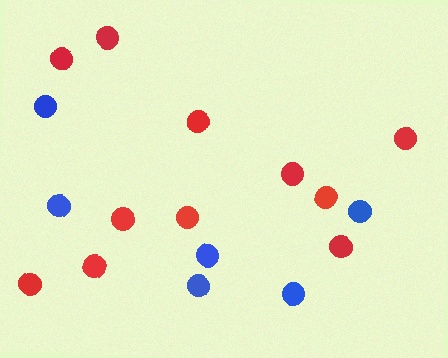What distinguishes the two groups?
There are 2 groups: one group of red circles (11) and one group of blue circles (6).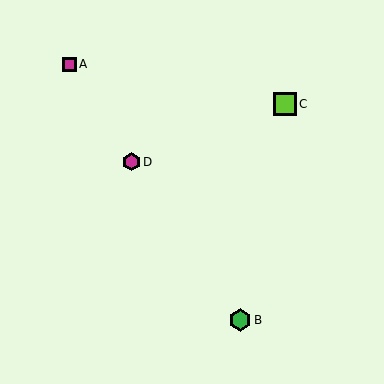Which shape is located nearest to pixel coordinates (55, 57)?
The magenta square (labeled A) at (69, 64) is nearest to that location.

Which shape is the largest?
The lime square (labeled C) is the largest.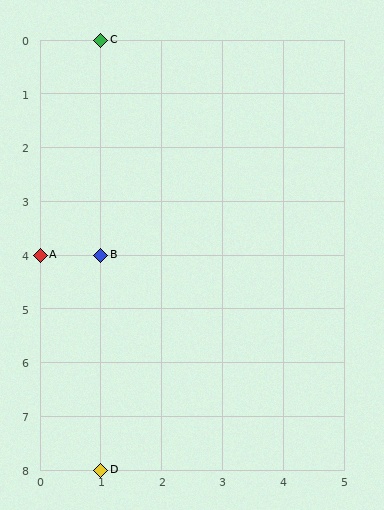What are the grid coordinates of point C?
Point C is at grid coordinates (1, 0).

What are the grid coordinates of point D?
Point D is at grid coordinates (1, 8).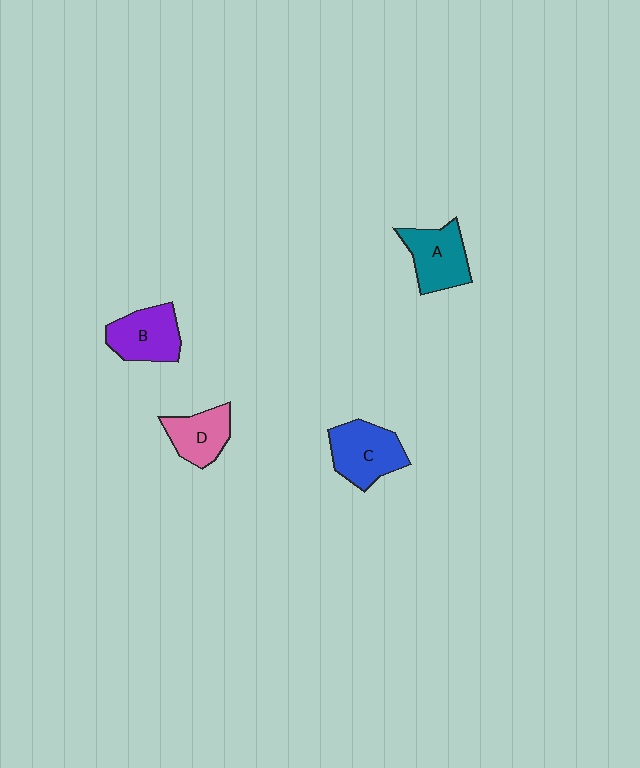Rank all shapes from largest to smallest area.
From largest to smallest: C (blue), A (teal), B (purple), D (pink).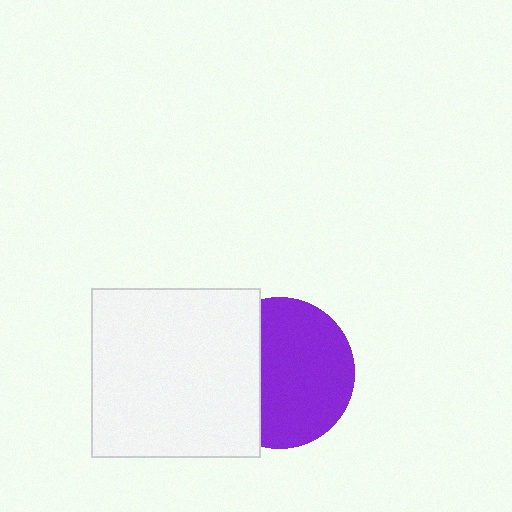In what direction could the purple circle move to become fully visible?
The purple circle could move right. That would shift it out from behind the white square entirely.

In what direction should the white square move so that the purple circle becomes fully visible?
The white square should move left. That is the shortest direction to clear the overlap and leave the purple circle fully visible.